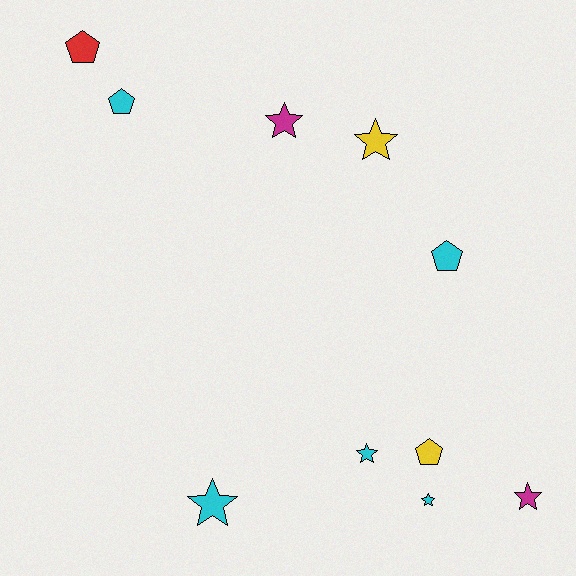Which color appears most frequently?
Cyan, with 5 objects.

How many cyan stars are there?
There are 3 cyan stars.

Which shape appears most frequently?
Star, with 6 objects.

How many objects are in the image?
There are 10 objects.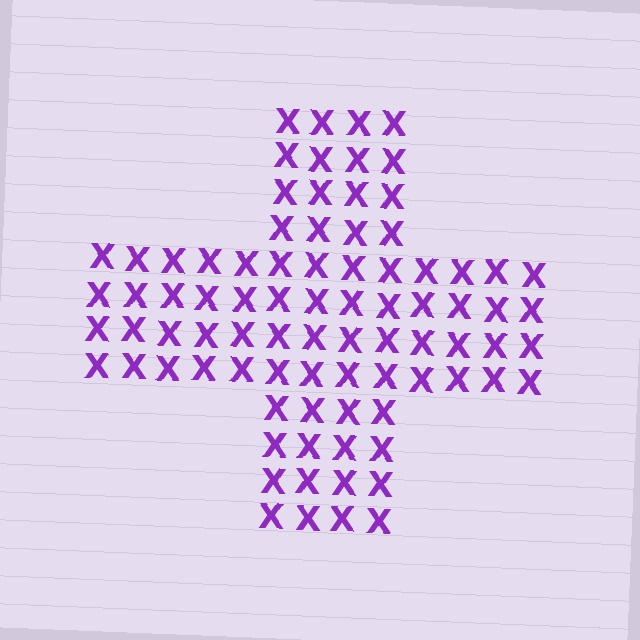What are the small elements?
The small elements are letter X's.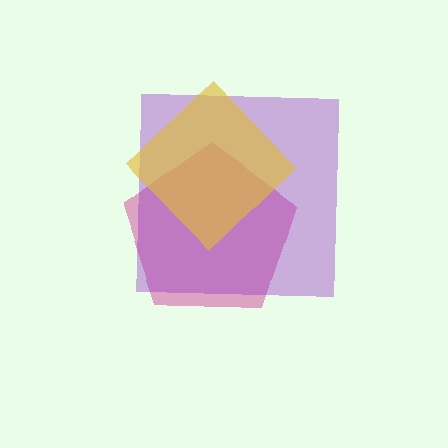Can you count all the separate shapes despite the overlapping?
Yes, there are 3 separate shapes.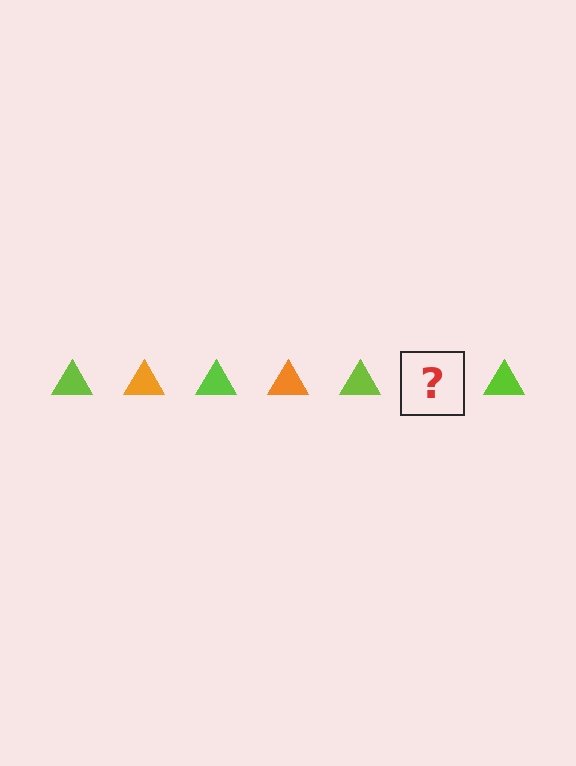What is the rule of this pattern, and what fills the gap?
The rule is that the pattern cycles through lime, orange triangles. The gap should be filled with an orange triangle.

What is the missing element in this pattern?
The missing element is an orange triangle.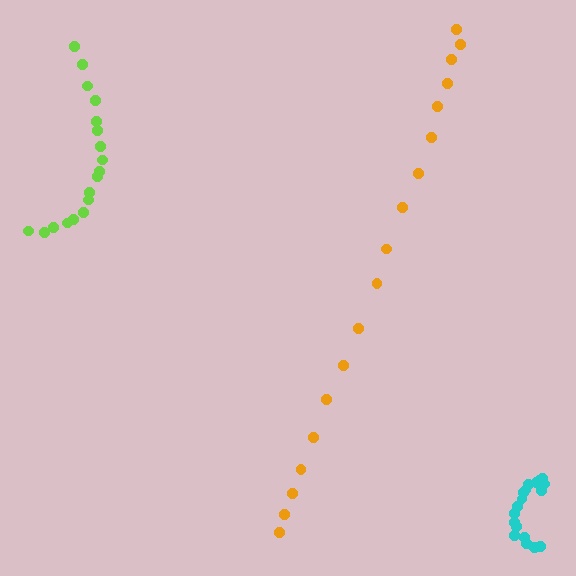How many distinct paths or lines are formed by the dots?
There are 3 distinct paths.